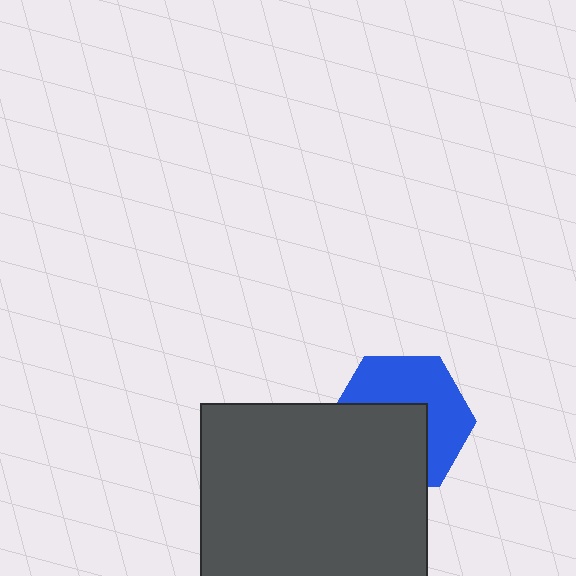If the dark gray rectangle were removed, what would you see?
You would see the complete blue hexagon.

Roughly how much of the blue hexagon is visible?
About half of it is visible (roughly 52%).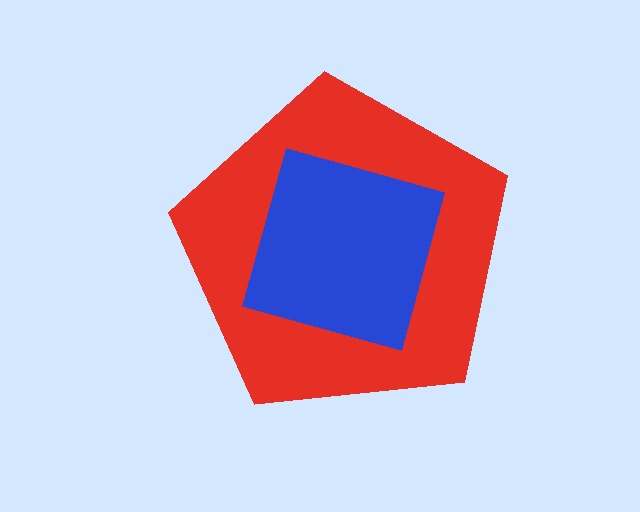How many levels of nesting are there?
2.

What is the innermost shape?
The blue diamond.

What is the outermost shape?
The red pentagon.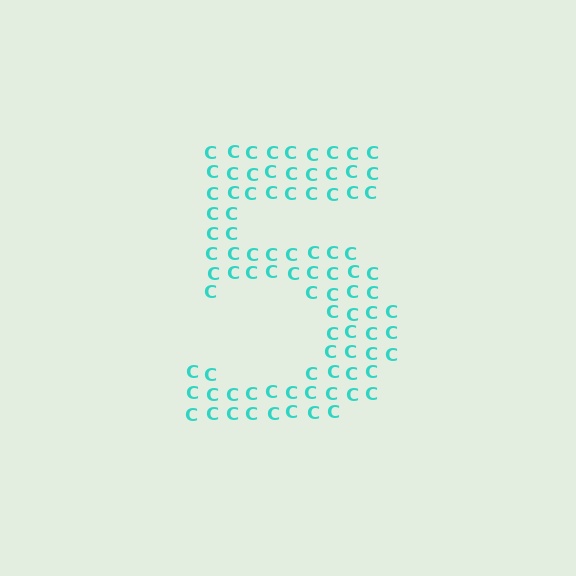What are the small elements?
The small elements are letter C's.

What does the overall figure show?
The overall figure shows the digit 5.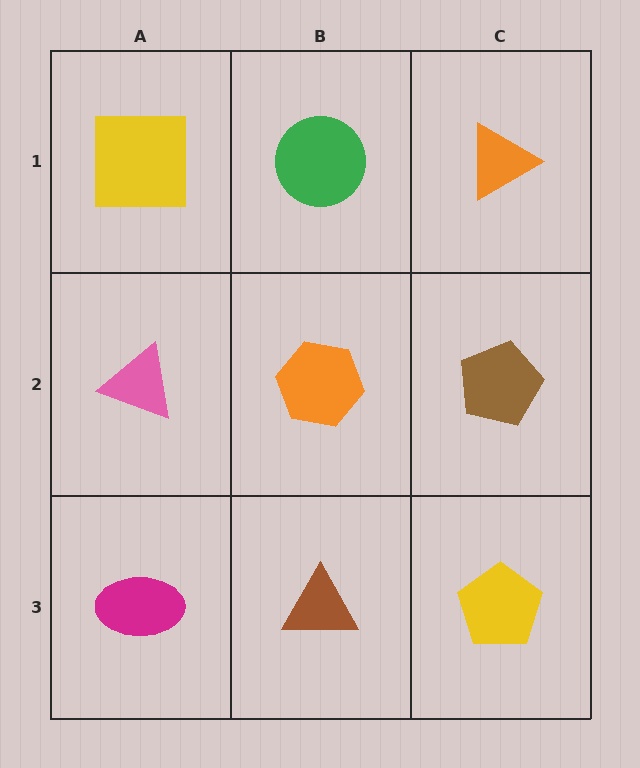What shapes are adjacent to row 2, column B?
A green circle (row 1, column B), a brown triangle (row 3, column B), a pink triangle (row 2, column A), a brown pentagon (row 2, column C).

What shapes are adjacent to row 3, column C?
A brown pentagon (row 2, column C), a brown triangle (row 3, column B).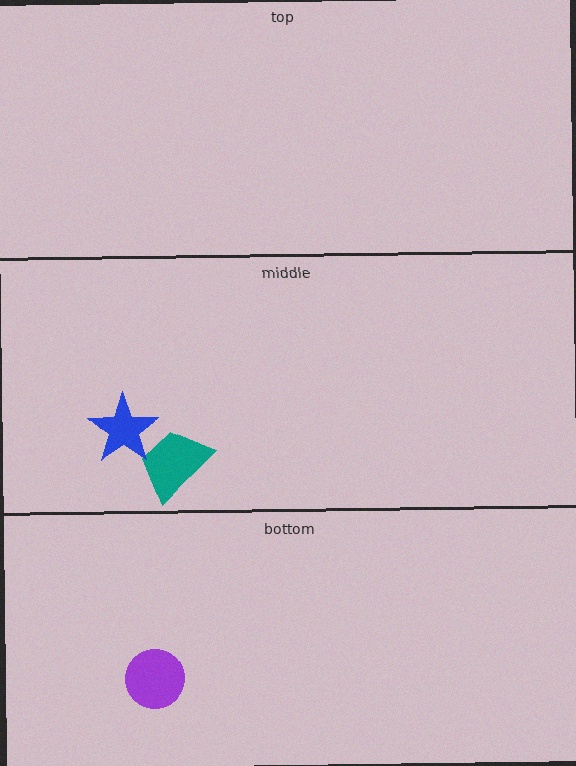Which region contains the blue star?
The middle region.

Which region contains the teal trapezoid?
The middle region.